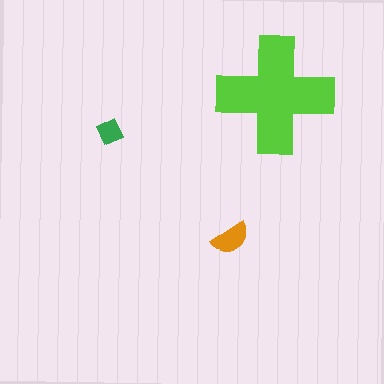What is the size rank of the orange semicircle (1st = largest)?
2nd.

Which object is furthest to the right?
The lime cross is rightmost.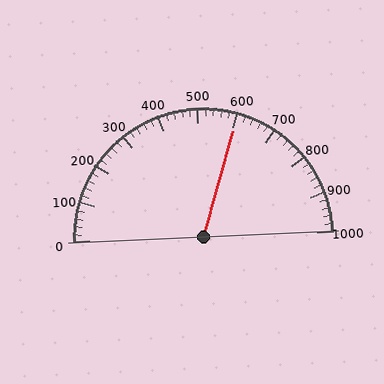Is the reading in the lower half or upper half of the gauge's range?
The reading is in the upper half of the range (0 to 1000).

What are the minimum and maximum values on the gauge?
The gauge ranges from 0 to 1000.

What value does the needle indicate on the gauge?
The needle indicates approximately 600.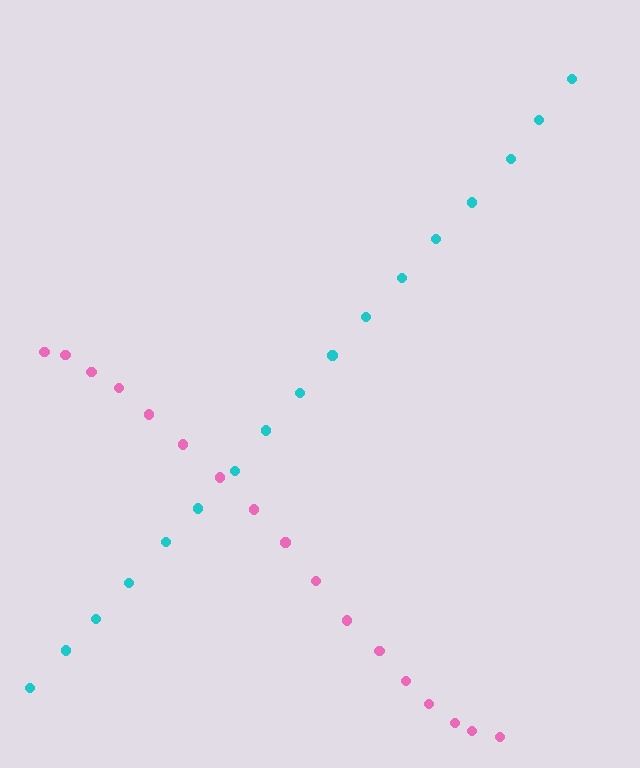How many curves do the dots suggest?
There are 2 distinct paths.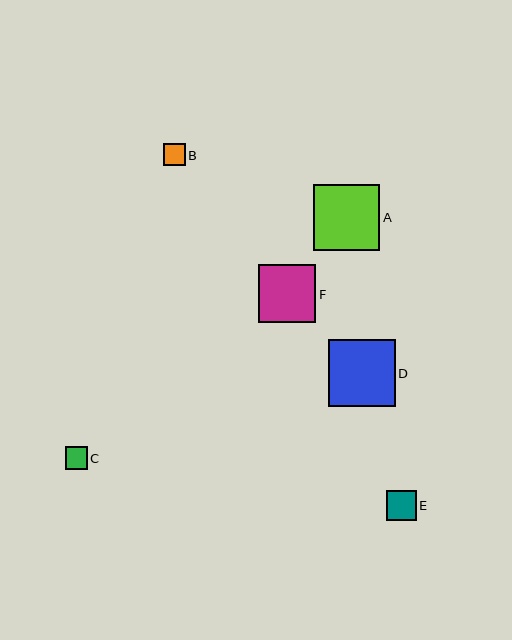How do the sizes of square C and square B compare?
Square C and square B are approximately the same size.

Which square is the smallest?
Square B is the smallest with a size of approximately 22 pixels.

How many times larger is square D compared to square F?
Square D is approximately 1.1 times the size of square F.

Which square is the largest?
Square D is the largest with a size of approximately 66 pixels.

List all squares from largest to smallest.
From largest to smallest: D, A, F, E, C, B.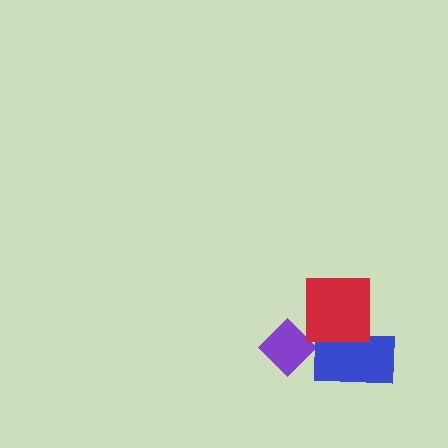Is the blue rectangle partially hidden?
Yes, it is partially covered by another shape.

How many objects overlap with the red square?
1 object overlaps with the red square.